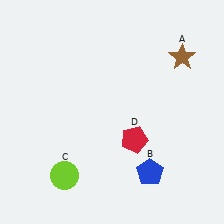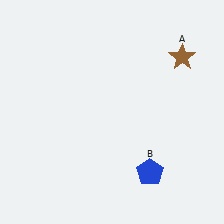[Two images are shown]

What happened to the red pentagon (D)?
The red pentagon (D) was removed in Image 2. It was in the bottom-right area of Image 1.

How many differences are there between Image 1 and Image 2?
There are 2 differences between the two images.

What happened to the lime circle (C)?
The lime circle (C) was removed in Image 2. It was in the bottom-left area of Image 1.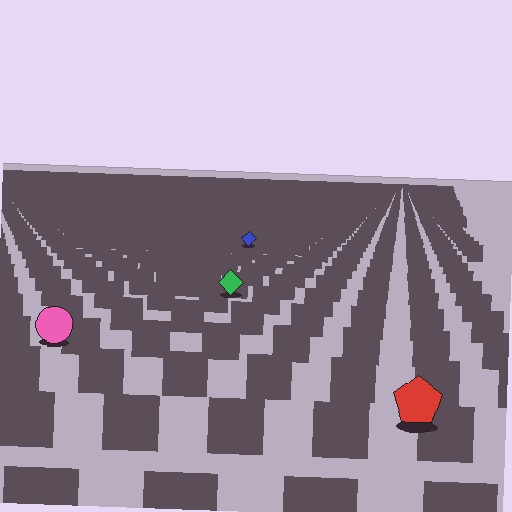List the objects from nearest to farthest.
From nearest to farthest: the red pentagon, the pink circle, the green diamond, the blue diamond.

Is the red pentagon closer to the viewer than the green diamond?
Yes. The red pentagon is closer — you can tell from the texture gradient: the ground texture is coarser near it.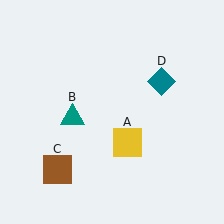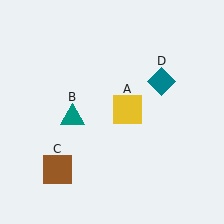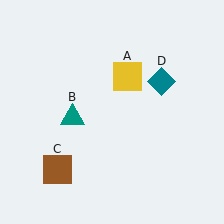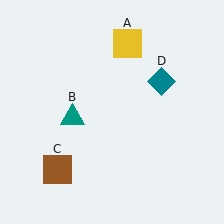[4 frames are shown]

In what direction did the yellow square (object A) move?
The yellow square (object A) moved up.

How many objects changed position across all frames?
1 object changed position: yellow square (object A).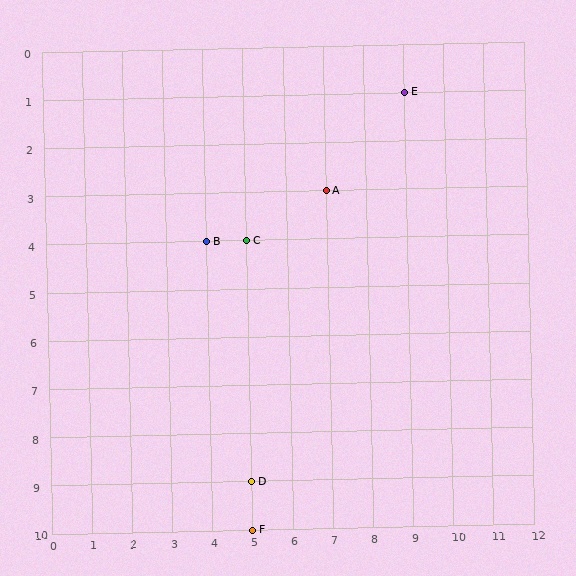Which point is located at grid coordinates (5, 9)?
Point D is at (5, 9).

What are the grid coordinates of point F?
Point F is at grid coordinates (5, 10).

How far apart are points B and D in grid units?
Points B and D are 1 column and 5 rows apart (about 5.1 grid units diagonally).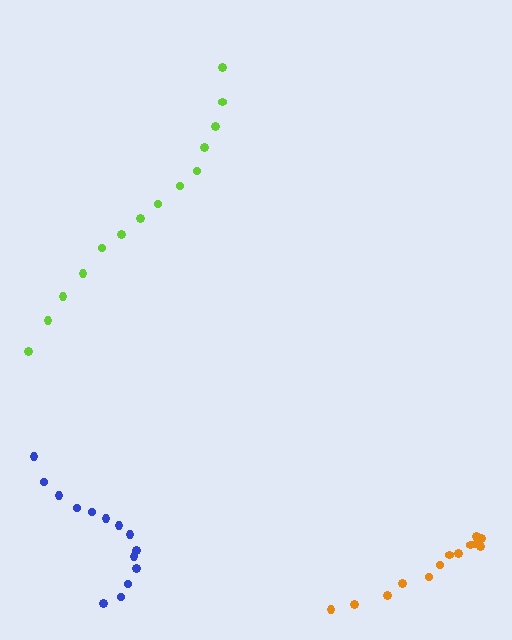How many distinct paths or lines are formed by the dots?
There are 3 distinct paths.